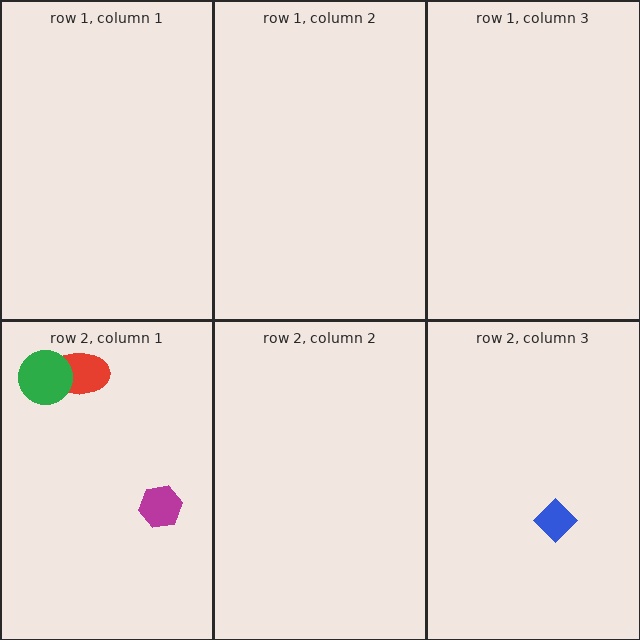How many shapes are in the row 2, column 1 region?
3.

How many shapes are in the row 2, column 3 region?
1.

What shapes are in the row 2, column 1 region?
The red ellipse, the green circle, the magenta hexagon.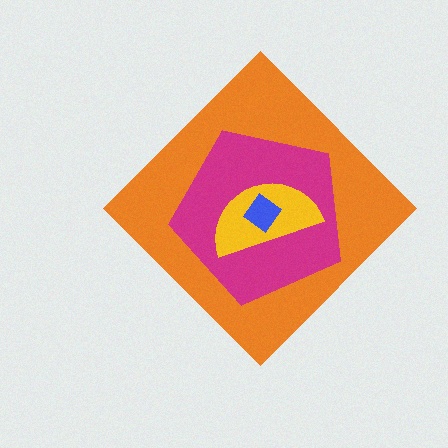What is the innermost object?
The blue diamond.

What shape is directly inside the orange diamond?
The magenta pentagon.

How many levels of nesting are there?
4.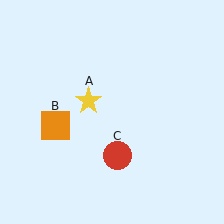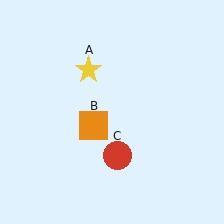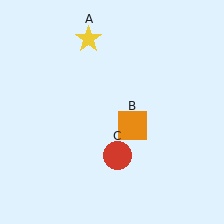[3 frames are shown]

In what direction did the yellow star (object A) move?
The yellow star (object A) moved up.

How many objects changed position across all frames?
2 objects changed position: yellow star (object A), orange square (object B).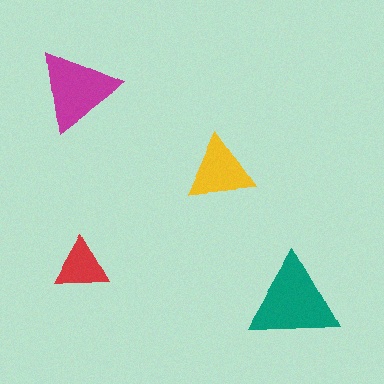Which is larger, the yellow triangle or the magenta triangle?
The magenta one.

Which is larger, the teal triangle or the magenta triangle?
The teal one.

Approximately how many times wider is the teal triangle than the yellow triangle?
About 1.5 times wider.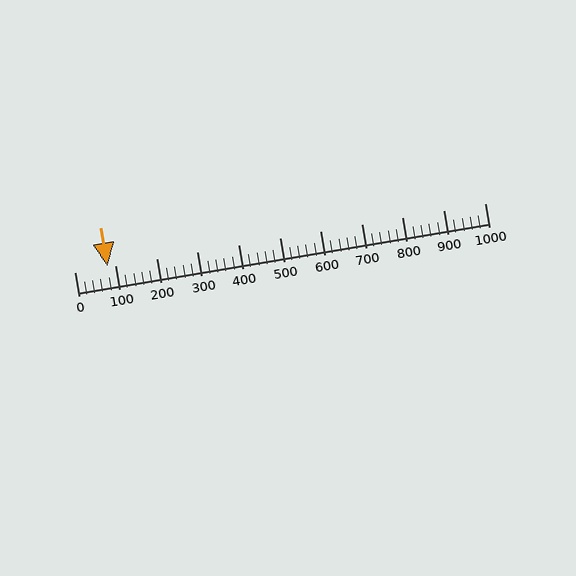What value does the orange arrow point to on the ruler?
The orange arrow points to approximately 80.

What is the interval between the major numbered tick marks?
The major tick marks are spaced 100 units apart.